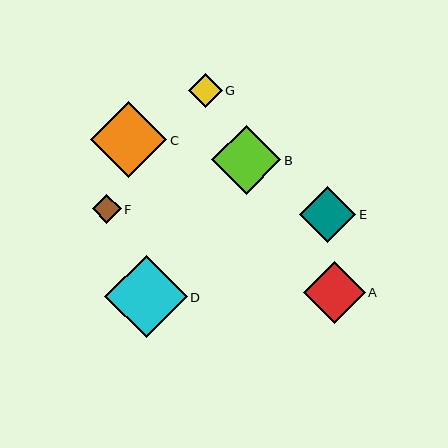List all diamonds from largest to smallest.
From largest to smallest: D, C, B, A, E, G, F.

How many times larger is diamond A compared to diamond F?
Diamond A is approximately 2.2 times the size of diamond F.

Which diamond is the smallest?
Diamond F is the smallest with a size of approximately 28 pixels.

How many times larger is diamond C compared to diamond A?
Diamond C is approximately 1.2 times the size of diamond A.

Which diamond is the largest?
Diamond D is the largest with a size of approximately 82 pixels.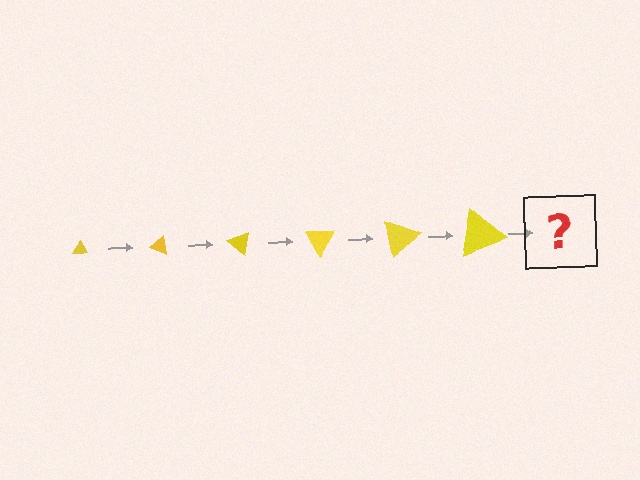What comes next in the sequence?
The next element should be a triangle, larger than the previous one and rotated 120 degrees from the start.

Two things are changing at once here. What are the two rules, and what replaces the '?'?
The two rules are that the triangle grows larger each step and it rotates 20 degrees each step. The '?' should be a triangle, larger than the previous one and rotated 120 degrees from the start.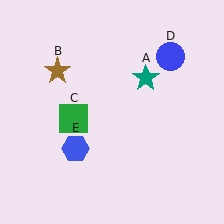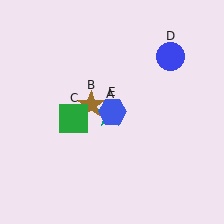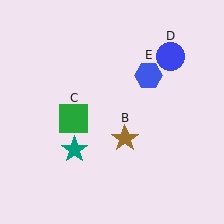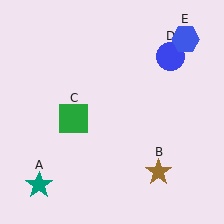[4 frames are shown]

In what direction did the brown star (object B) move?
The brown star (object B) moved down and to the right.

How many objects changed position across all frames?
3 objects changed position: teal star (object A), brown star (object B), blue hexagon (object E).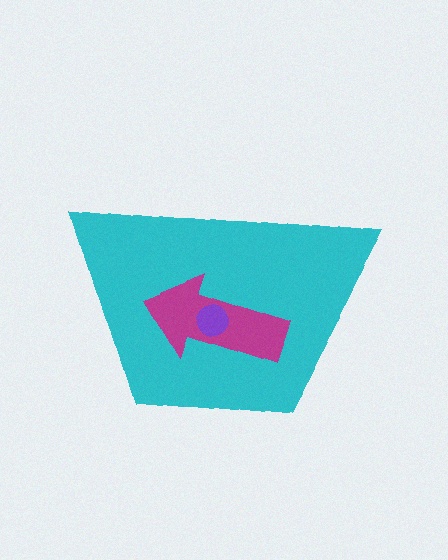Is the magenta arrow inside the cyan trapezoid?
Yes.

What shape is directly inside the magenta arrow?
The purple circle.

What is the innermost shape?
The purple circle.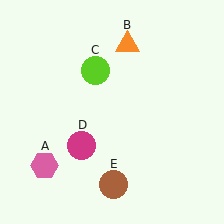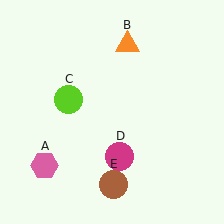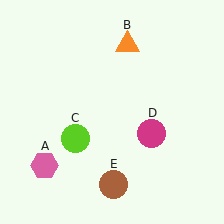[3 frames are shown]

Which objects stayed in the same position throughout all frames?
Pink hexagon (object A) and orange triangle (object B) and brown circle (object E) remained stationary.